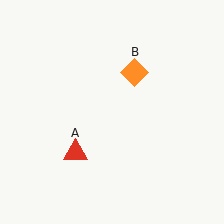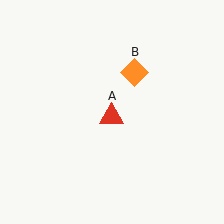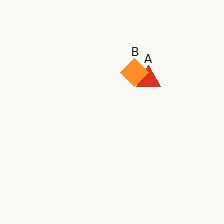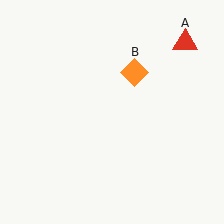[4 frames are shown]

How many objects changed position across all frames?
1 object changed position: red triangle (object A).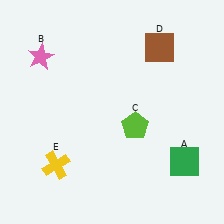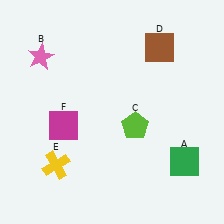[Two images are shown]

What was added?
A magenta square (F) was added in Image 2.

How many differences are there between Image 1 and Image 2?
There is 1 difference between the two images.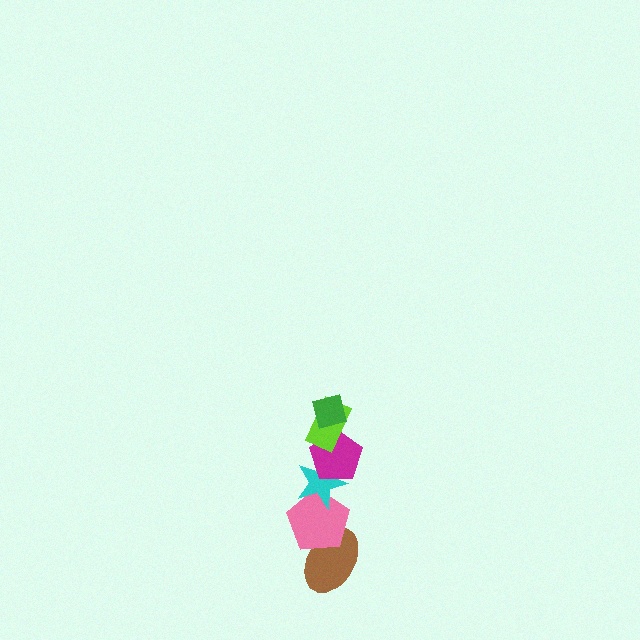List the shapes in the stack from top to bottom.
From top to bottom: the green square, the lime rectangle, the magenta pentagon, the cyan star, the pink pentagon, the brown ellipse.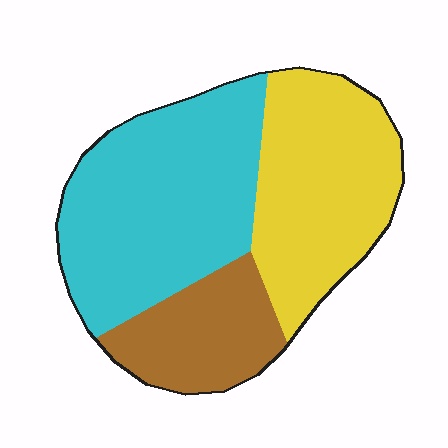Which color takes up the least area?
Brown, at roughly 20%.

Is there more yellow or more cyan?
Cyan.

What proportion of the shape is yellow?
Yellow covers about 35% of the shape.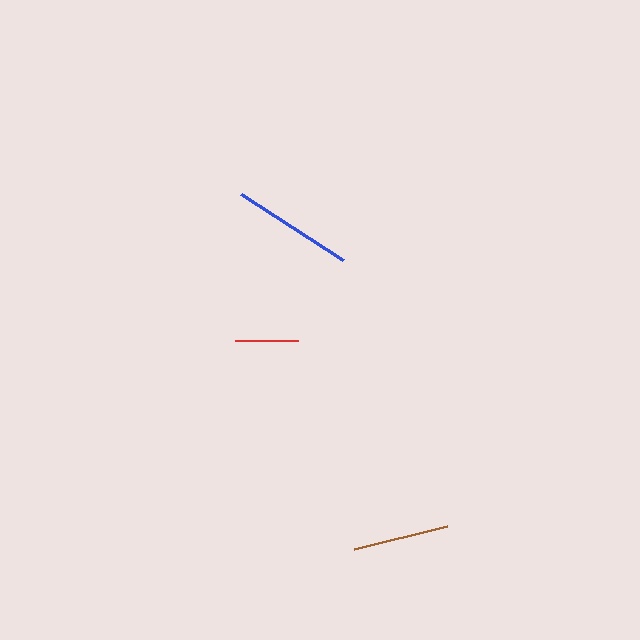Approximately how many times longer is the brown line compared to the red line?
The brown line is approximately 1.5 times the length of the red line.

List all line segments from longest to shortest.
From longest to shortest: blue, brown, red.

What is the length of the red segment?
The red segment is approximately 63 pixels long.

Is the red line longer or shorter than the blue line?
The blue line is longer than the red line.